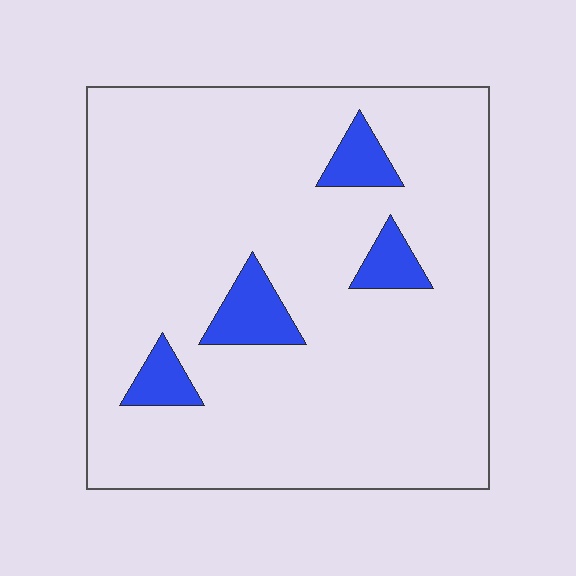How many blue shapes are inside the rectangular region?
4.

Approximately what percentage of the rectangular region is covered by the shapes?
Approximately 10%.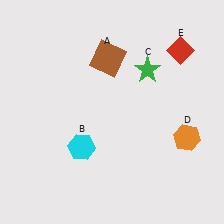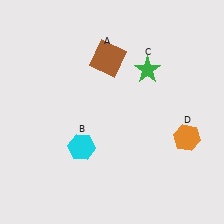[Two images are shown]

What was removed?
The red diamond (E) was removed in Image 2.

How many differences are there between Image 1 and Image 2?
There is 1 difference between the two images.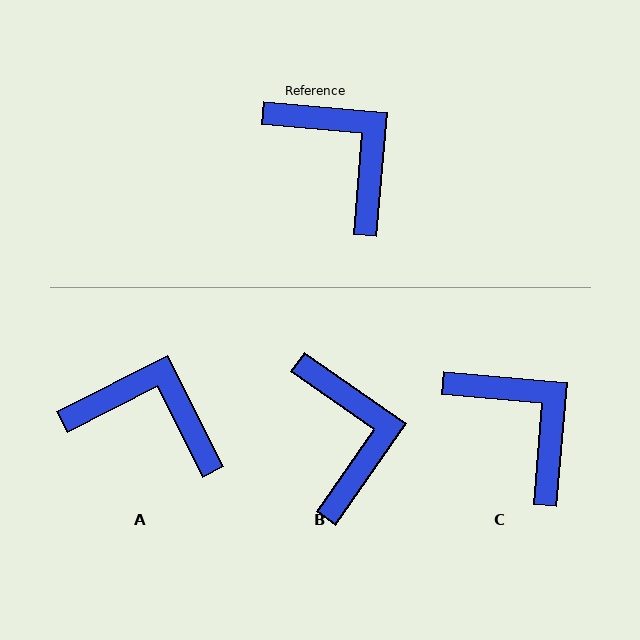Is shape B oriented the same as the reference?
No, it is off by about 30 degrees.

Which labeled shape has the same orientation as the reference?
C.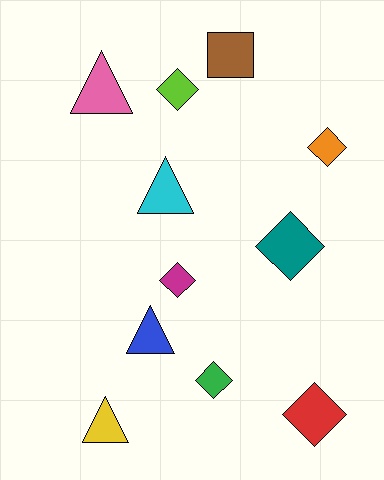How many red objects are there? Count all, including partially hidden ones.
There is 1 red object.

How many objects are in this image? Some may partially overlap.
There are 11 objects.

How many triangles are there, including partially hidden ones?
There are 4 triangles.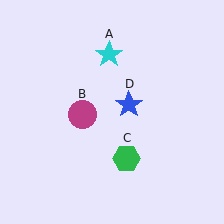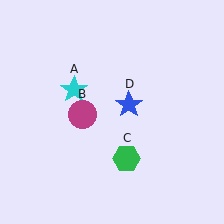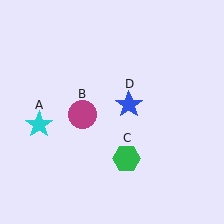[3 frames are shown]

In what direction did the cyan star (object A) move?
The cyan star (object A) moved down and to the left.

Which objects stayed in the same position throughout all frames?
Magenta circle (object B) and green hexagon (object C) and blue star (object D) remained stationary.